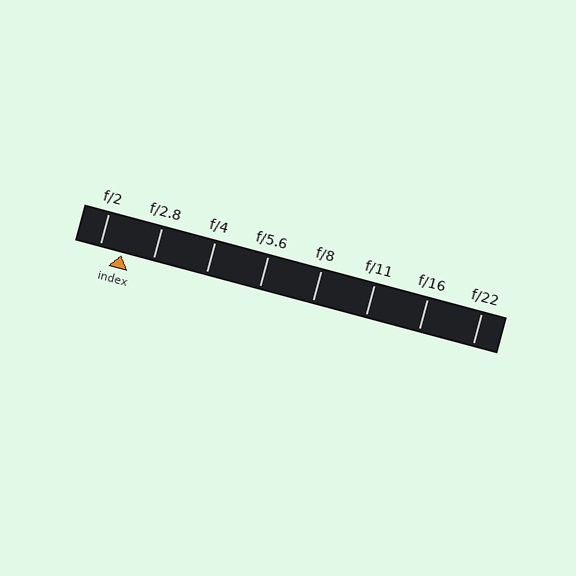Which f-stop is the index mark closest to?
The index mark is closest to f/2.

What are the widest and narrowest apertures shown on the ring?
The widest aperture shown is f/2 and the narrowest is f/22.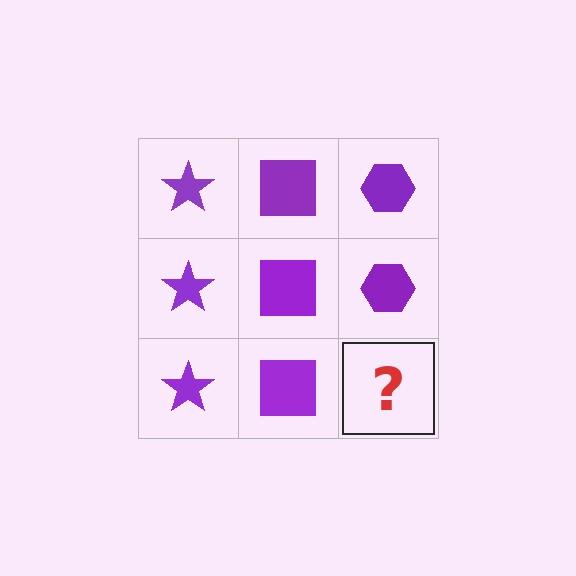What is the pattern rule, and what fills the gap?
The rule is that each column has a consistent shape. The gap should be filled with a purple hexagon.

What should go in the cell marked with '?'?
The missing cell should contain a purple hexagon.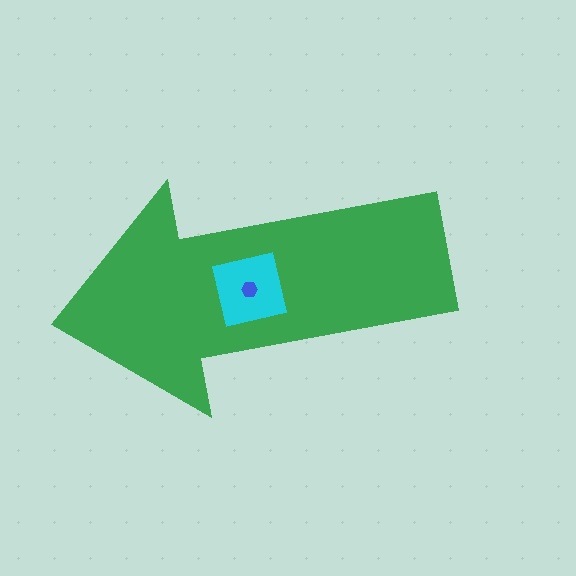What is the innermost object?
The blue hexagon.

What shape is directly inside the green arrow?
The cyan square.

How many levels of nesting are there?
3.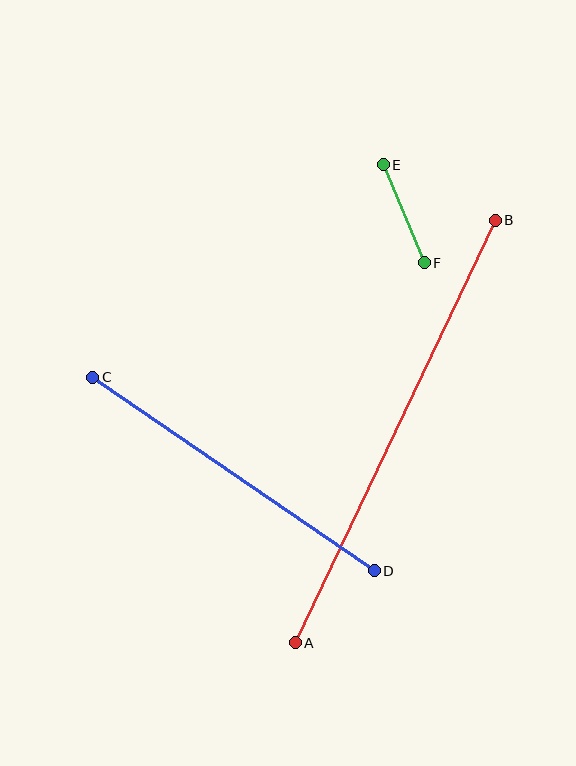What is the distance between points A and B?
The distance is approximately 468 pixels.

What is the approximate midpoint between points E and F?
The midpoint is at approximately (404, 214) pixels.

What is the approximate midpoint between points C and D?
The midpoint is at approximately (233, 474) pixels.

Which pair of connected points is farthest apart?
Points A and B are farthest apart.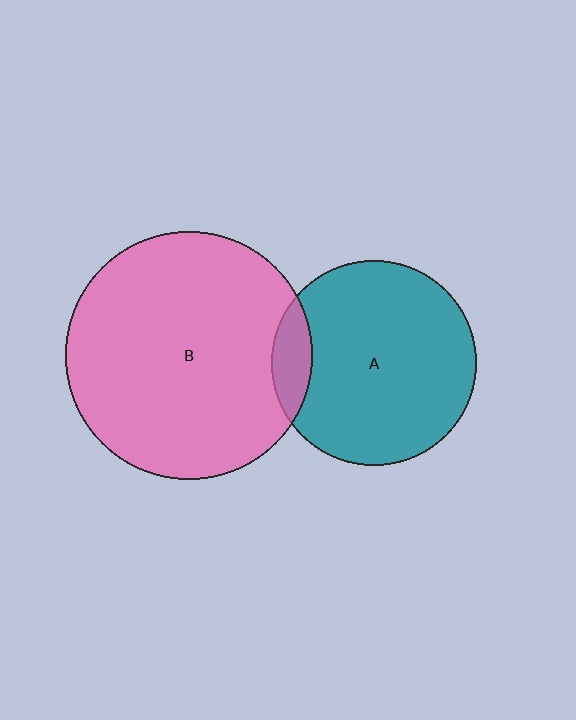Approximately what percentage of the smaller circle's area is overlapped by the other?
Approximately 10%.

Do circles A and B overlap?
Yes.